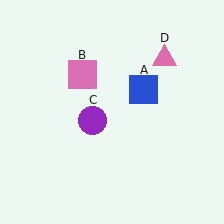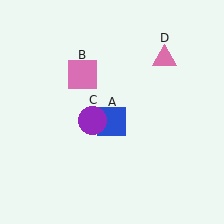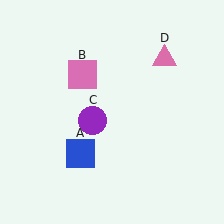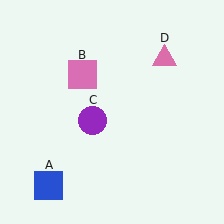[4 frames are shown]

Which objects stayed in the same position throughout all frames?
Pink square (object B) and purple circle (object C) and pink triangle (object D) remained stationary.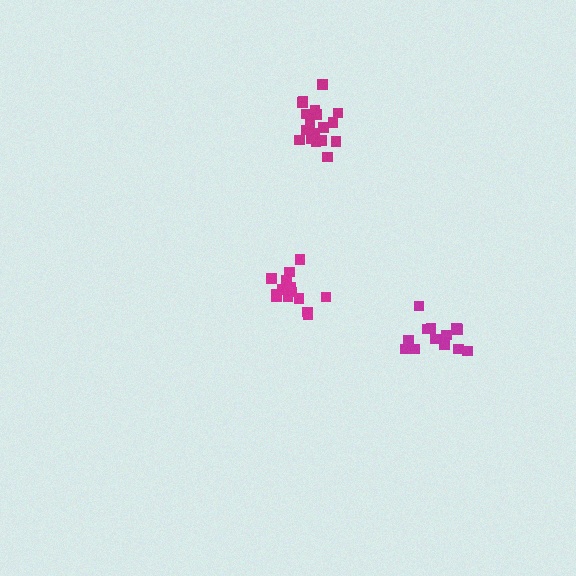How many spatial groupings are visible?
There are 3 spatial groupings.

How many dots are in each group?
Group 1: 14 dots, Group 2: 18 dots, Group 3: 13 dots (45 total).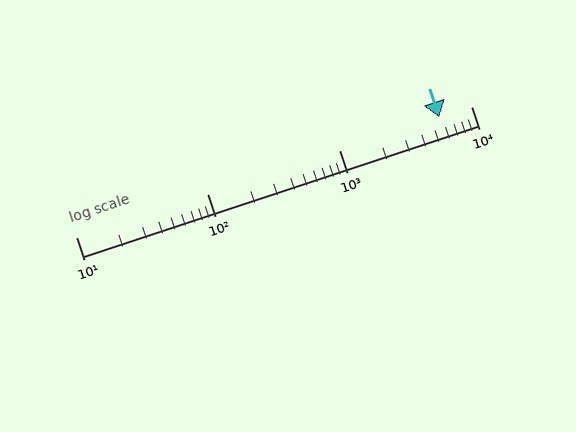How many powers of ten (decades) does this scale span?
The scale spans 3 decades, from 10 to 10000.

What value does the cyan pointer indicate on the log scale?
The pointer indicates approximately 5700.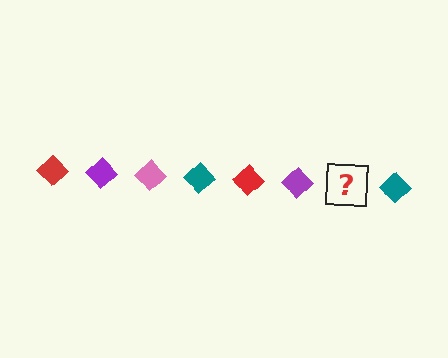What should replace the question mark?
The question mark should be replaced with a pink diamond.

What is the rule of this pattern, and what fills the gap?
The rule is that the pattern cycles through red, purple, pink, teal diamonds. The gap should be filled with a pink diamond.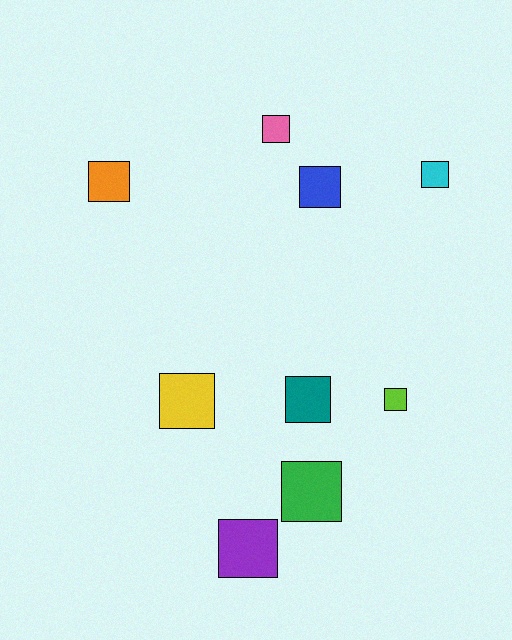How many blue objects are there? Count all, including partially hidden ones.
There is 1 blue object.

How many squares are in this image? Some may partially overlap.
There are 9 squares.